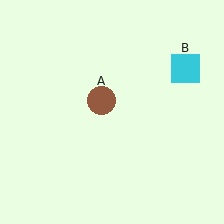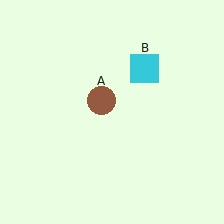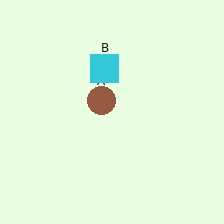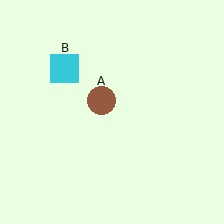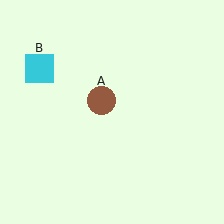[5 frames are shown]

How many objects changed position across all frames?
1 object changed position: cyan square (object B).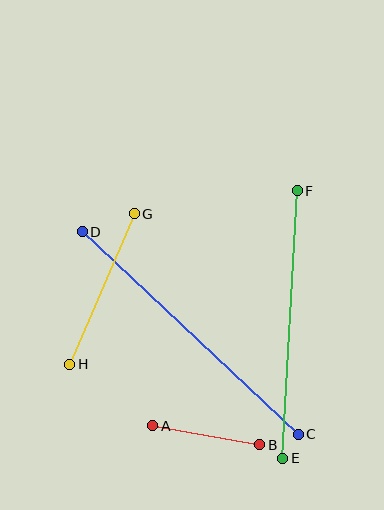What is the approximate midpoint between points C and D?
The midpoint is at approximately (190, 333) pixels.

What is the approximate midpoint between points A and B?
The midpoint is at approximately (206, 435) pixels.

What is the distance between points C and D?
The distance is approximately 296 pixels.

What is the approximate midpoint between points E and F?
The midpoint is at approximately (290, 324) pixels.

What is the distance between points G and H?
The distance is approximately 164 pixels.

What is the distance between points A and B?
The distance is approximately 109 pixels.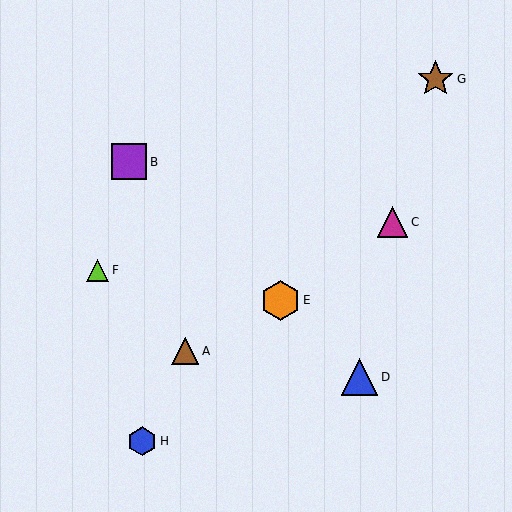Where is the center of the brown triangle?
The center of the brown triangle is at (185, 351).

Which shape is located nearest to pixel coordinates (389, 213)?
The magenta triangle (labeled C) at (393, 222) is nearest to that location.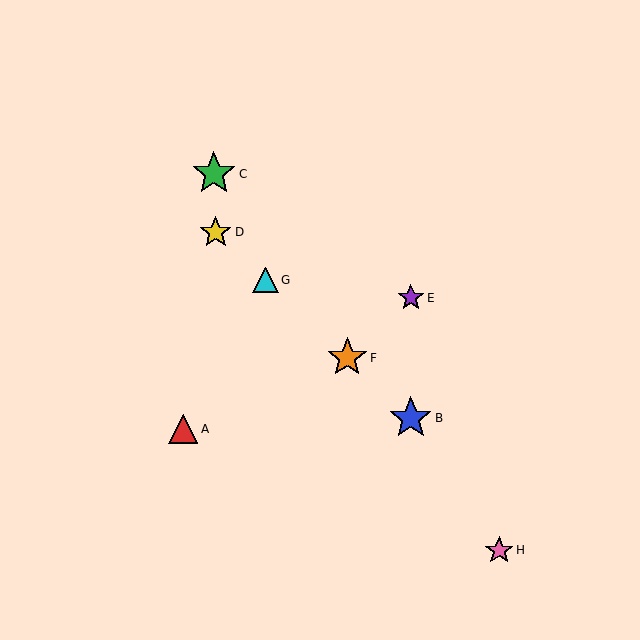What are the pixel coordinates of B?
Object B is at (411, 418).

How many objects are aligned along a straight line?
4 objects (B, D, F, G) are aligned along a straight line.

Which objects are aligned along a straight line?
Objects B, D, F, G are aligned along a straight line.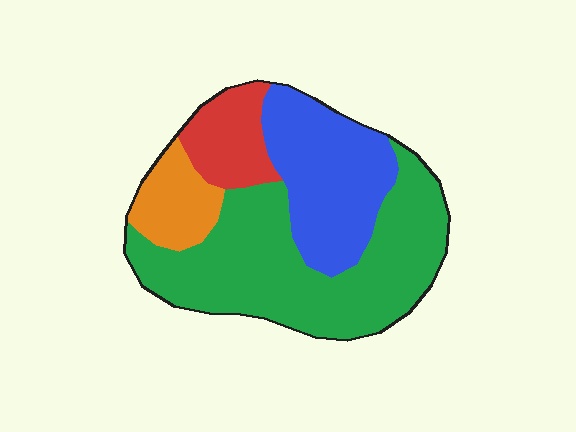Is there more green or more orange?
Green.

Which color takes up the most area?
Green, at roughly 50%.